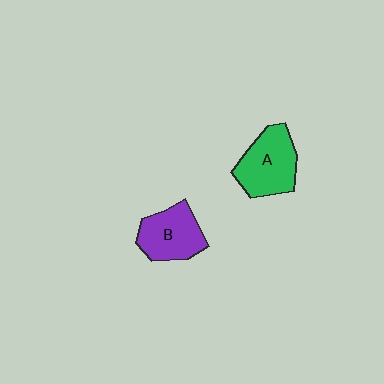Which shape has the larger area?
Shape A (green).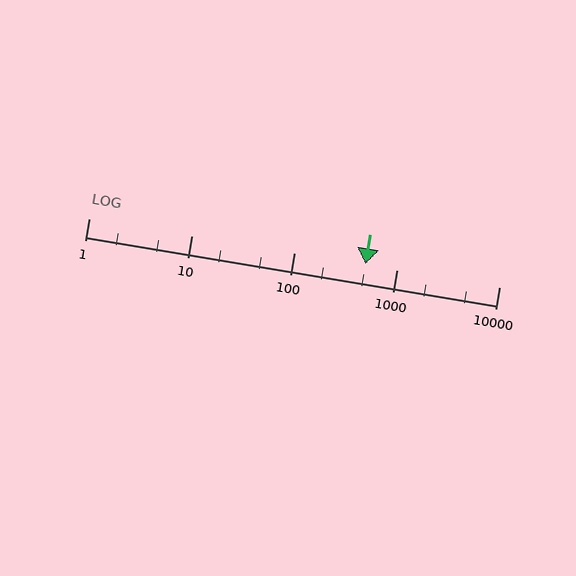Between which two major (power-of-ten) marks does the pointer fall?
The pointer is between 100 and 1000.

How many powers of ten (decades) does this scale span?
The scale spans 4 decades, from 1 to 10000.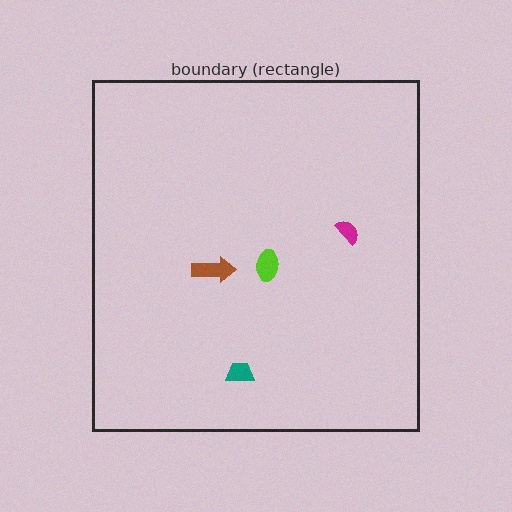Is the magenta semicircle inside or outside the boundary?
Inside.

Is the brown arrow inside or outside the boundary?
Inside.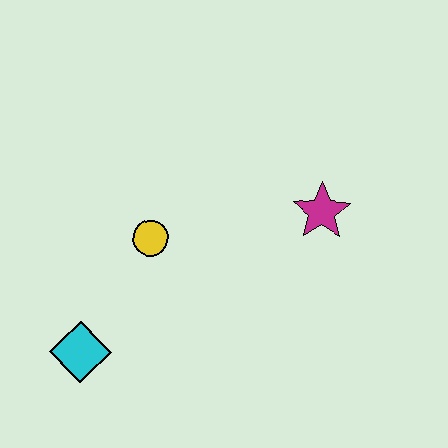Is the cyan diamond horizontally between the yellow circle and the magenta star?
No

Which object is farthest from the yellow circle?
The magenta star is farthest from the yellow circle.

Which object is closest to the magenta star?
The yellow circle is closest to the magenta star.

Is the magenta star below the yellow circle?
No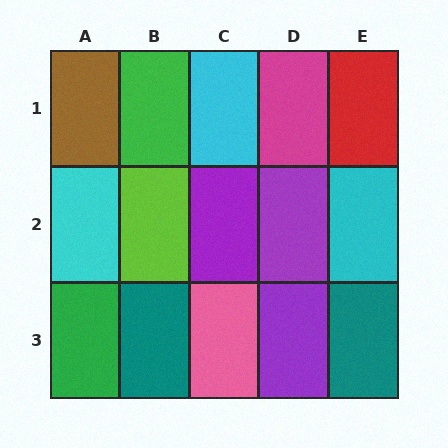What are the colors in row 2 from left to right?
Cyan, lime, purple, purple, cyan.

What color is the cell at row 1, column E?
Red.